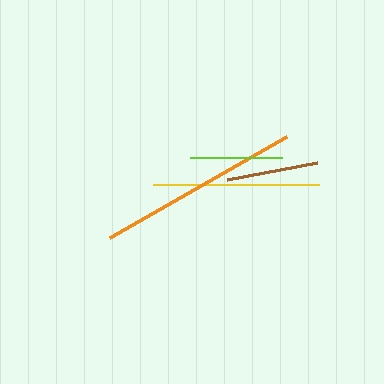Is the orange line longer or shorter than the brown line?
The orange line is longer than the brown line.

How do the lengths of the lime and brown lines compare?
The lime and brown lines are approximately the same length.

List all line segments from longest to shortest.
From longest to shortest: orange, yellow, lime, brown.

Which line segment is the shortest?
The brown line is the shortest at approximately 92 pixels.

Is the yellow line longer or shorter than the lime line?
The yellow line is longer than the lime line.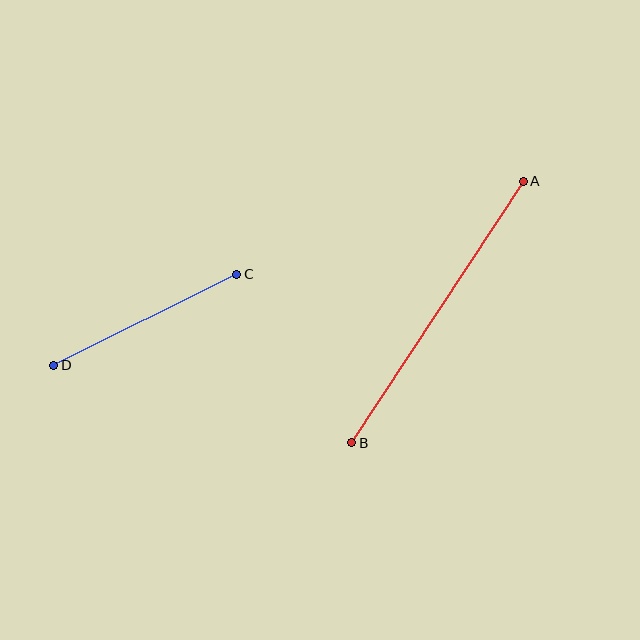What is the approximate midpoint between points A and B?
The midpoint is at approximately (438, 312) pixels.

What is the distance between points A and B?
The distance is approximately 313 pixels.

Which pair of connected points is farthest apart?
Points A and B are farthest apart.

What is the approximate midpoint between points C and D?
The midpoint is at approximately (145, 320) pixels.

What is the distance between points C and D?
The distance is approximately 204 pixels.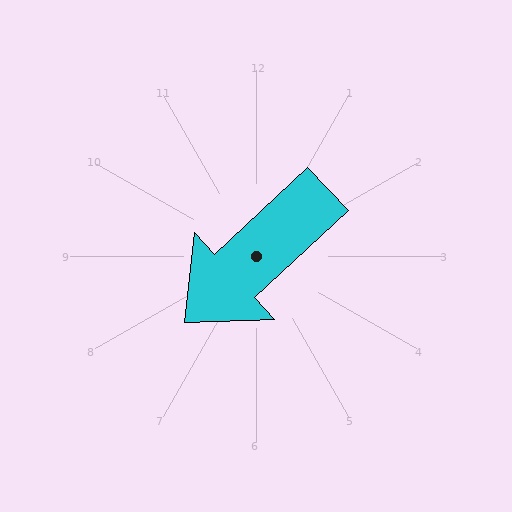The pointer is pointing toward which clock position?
Roughly 8 o'clock.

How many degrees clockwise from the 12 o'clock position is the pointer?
Approximately 227 degrees.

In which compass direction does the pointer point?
Southwest.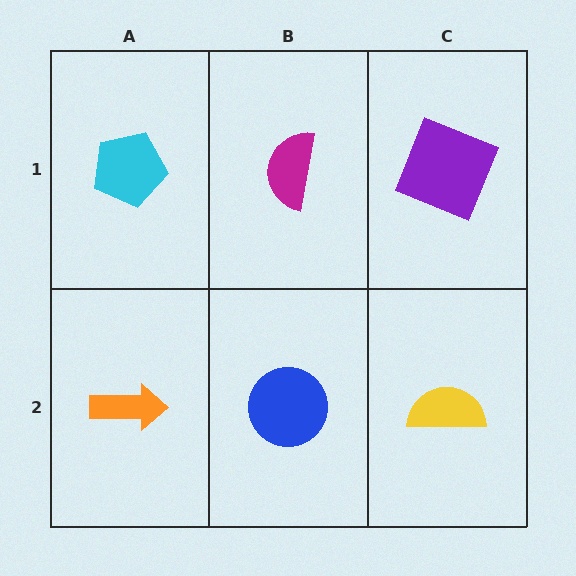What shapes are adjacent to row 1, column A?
An orange arrow (row 2, column A), a magenta semicircle (row 1, column B).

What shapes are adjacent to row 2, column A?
A cyan pentagon (row 1, column A), a blue circle (row 2, column B).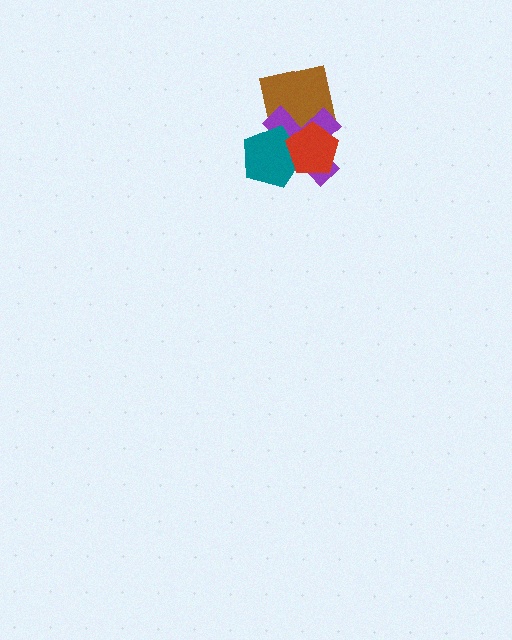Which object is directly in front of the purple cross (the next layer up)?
The teal pentagon is directly in front of the purple cross.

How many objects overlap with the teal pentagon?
3 objects overlap with the teal pentagon.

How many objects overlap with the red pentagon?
3 objects overlap with the red pentagon.